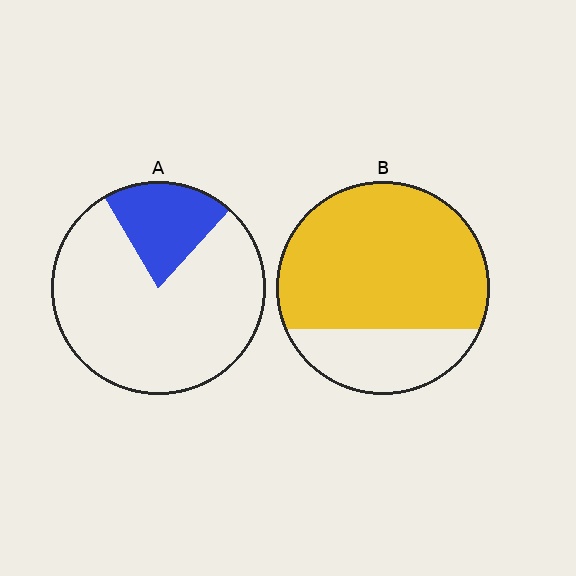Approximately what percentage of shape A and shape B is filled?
A is approximately 20% and B is approximately 75%.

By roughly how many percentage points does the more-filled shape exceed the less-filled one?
By roughly 55 percentage points (B over A).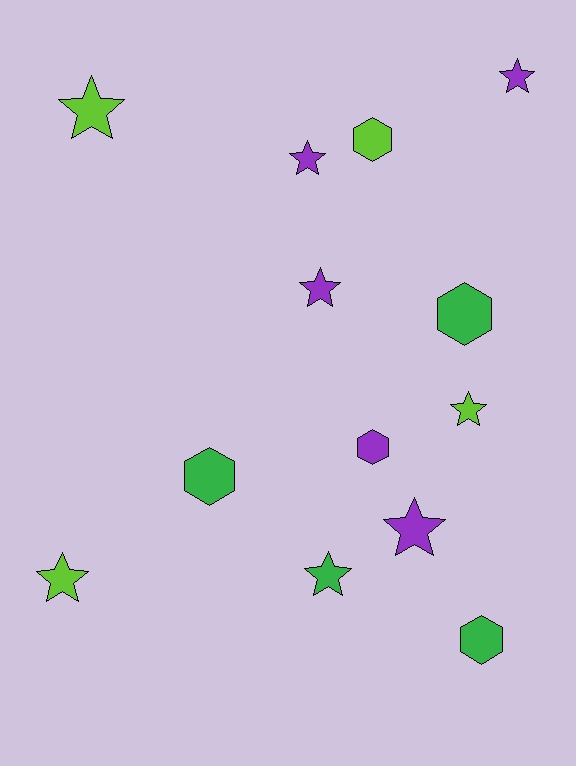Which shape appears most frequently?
Star, with 8 objects.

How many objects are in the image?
There are 13 objects.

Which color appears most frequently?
Purple, with 5 objects.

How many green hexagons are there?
There are 3 green hexagons.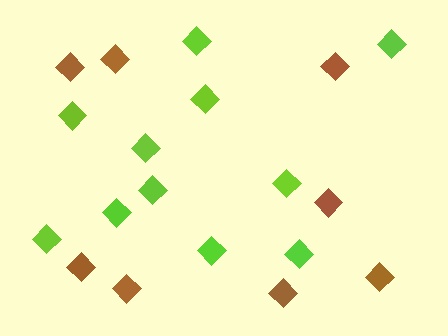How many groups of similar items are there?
There are 2 groups: one group of brown diamonds (8) and one group of lime diamonds (11).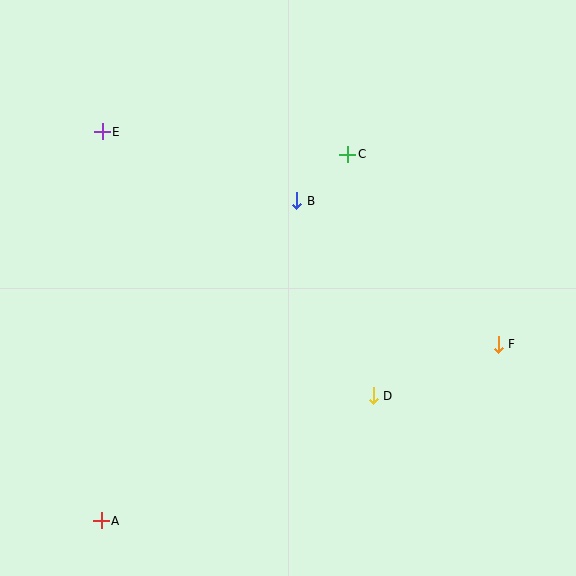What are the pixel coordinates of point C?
Point C is at (348, 154).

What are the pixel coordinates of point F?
Point F is at (498, 344).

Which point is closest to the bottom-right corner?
Point F is closest to the bottom-right corner.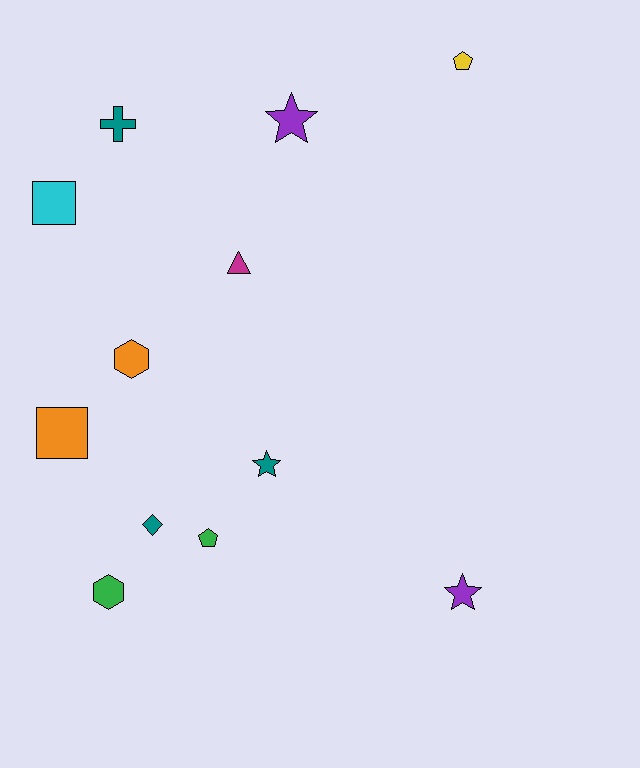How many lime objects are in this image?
There are no lime objects.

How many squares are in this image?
There are 2 squares.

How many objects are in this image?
There are 12 objects.